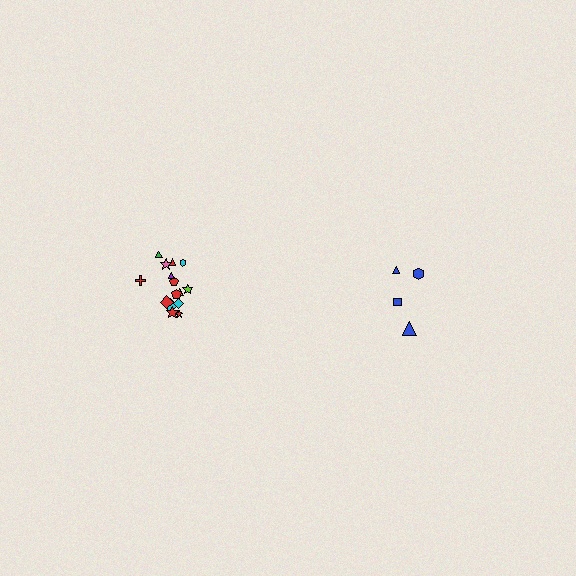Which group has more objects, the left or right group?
The left group.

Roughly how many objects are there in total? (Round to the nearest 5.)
Roughly 20 objects in total.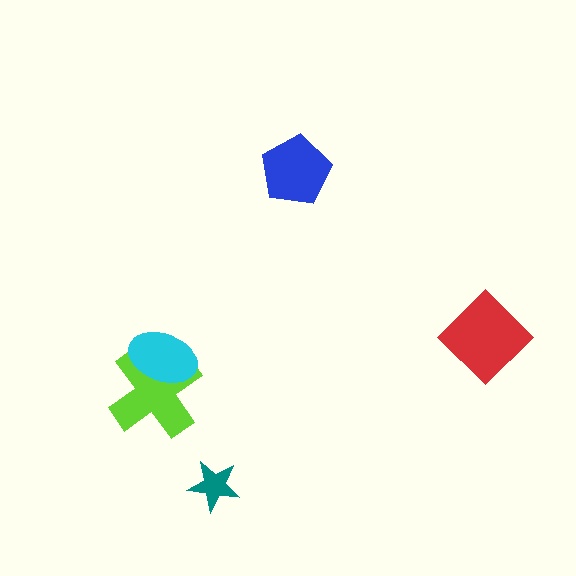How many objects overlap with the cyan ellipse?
1 object overlaps with the cyan ellipse.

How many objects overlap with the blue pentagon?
0 objects overlap with the blue pentagon.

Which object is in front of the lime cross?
The cyan ellipse is in front of the lime cross.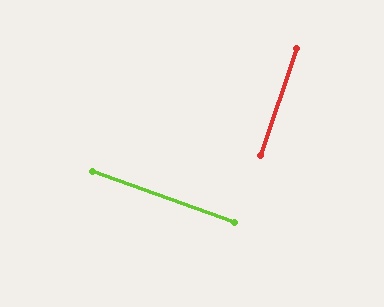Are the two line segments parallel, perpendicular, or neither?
Perpendicular — they meet at approximately 89°.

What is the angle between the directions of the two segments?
Approximately 89 degrees.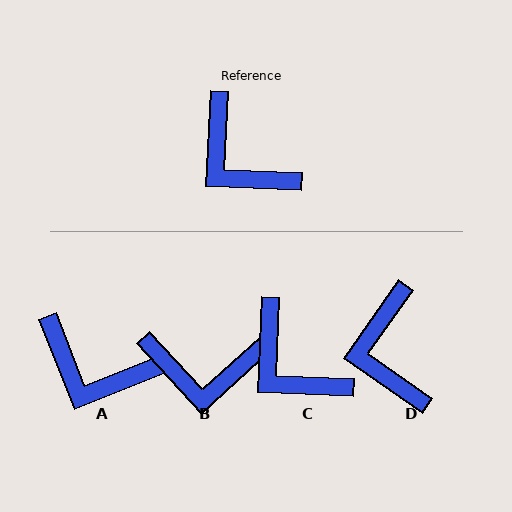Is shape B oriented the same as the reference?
No, it is off by about 45 degrees.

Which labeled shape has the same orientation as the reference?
C.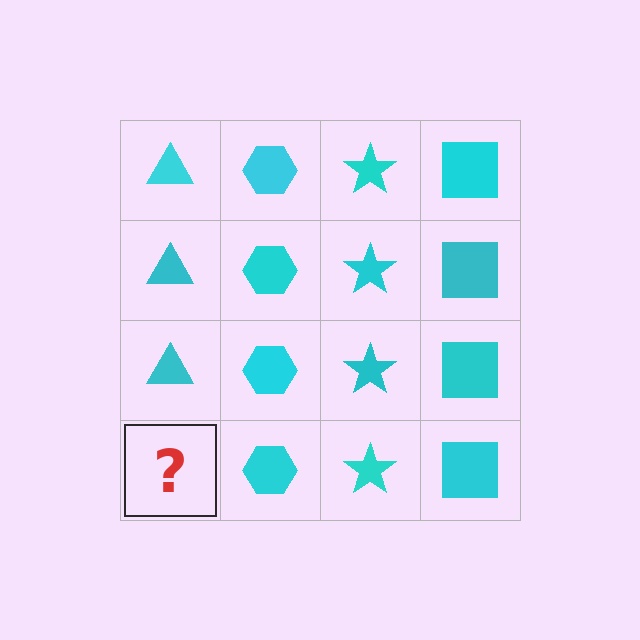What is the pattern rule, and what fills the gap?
The rule is that each column has a consistent shape. The gap should be filled with a cyan triangle.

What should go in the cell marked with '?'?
The missing cell should contain a cyan triangle.